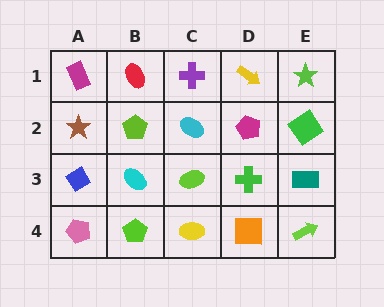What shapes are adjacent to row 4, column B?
A cyan ellipse (row 3, column B), a pink pentagon (row 4, column A), a yellow ellipse (row 4, column C).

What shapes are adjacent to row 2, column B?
A red ellipse (row 1, column B), a cyan ellipse (row 3, column B), a brown star (row 2, column A), a cyan ellipse (row 2, column C).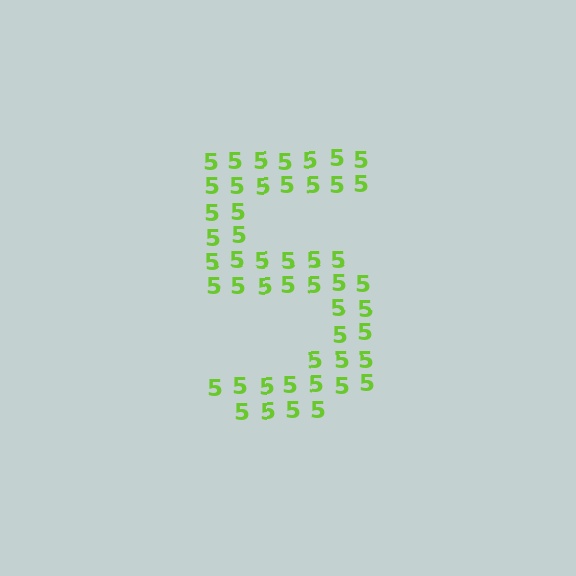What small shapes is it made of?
It is made of small digit 5's.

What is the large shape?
The large shape is the digit 5.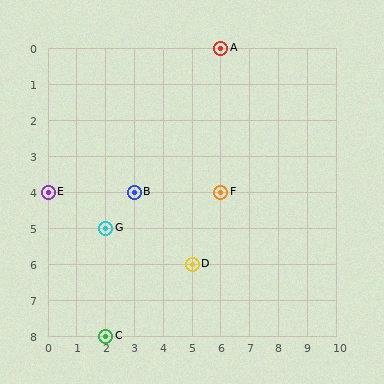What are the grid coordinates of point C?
Point C is at grid coordinates (2, 8).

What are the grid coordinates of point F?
Point F is at grid coordinates (6, 4).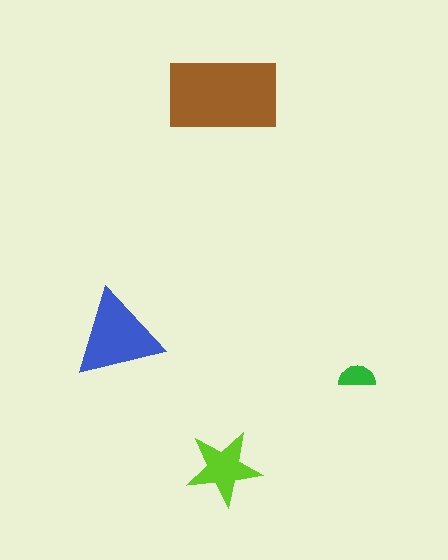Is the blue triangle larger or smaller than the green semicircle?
Larger.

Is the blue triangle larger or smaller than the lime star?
Larger.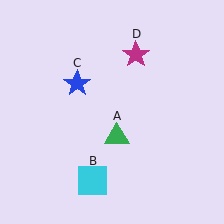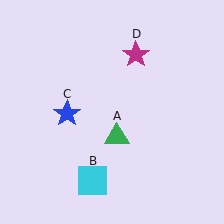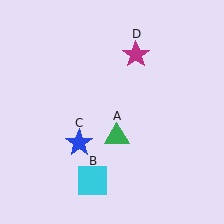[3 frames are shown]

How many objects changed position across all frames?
1 object changed position: blue star (object C).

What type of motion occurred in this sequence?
The blue star (object C) rotated counterclockwise around the center of the scene.